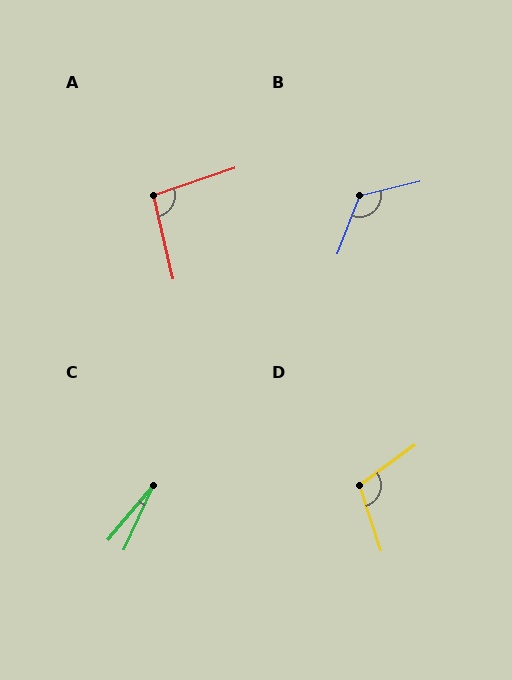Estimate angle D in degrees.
Approximately 108 degrees.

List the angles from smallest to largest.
C (15°), A (95°), D (108°), B (124°).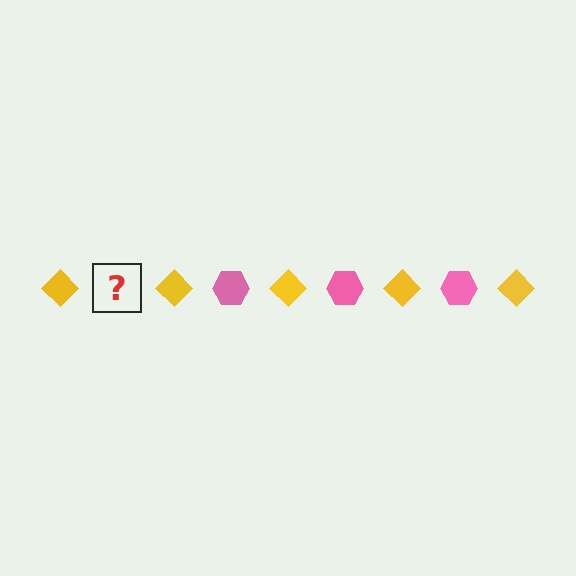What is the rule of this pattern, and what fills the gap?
The rule is that the pattern alternates between yellow diamond and pink hexagon. The gap should be filled with a pink hexagon.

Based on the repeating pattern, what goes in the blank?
The blank should be a pink hexagon.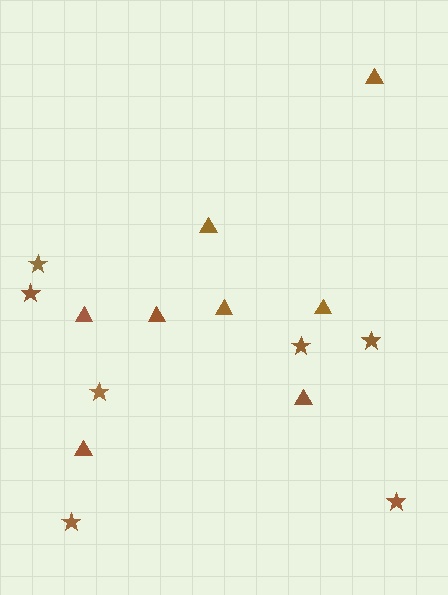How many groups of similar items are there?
There are 2 groups: one group of stars (7) and one group of triangles (8).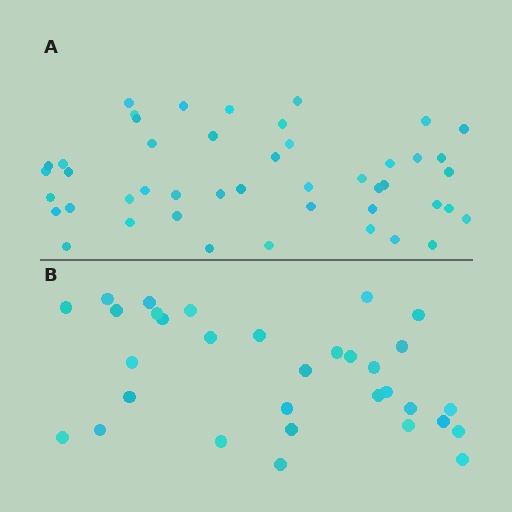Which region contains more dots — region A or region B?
Region A (the top region) has more dots.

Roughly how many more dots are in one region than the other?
Region A has approximately 15 more dots than region B.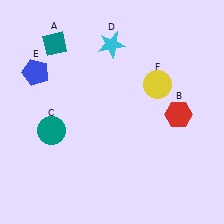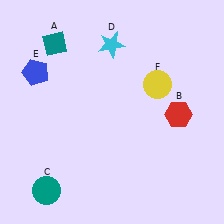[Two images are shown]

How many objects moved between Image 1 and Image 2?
1 object moved between the two images.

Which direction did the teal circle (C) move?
The teal circle (C) moved down.